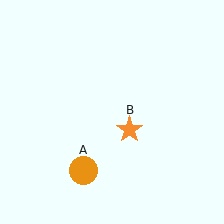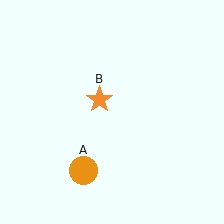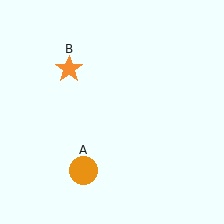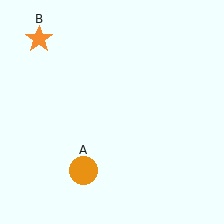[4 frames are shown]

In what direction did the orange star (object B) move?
The orange star (object B) moved up and to the left.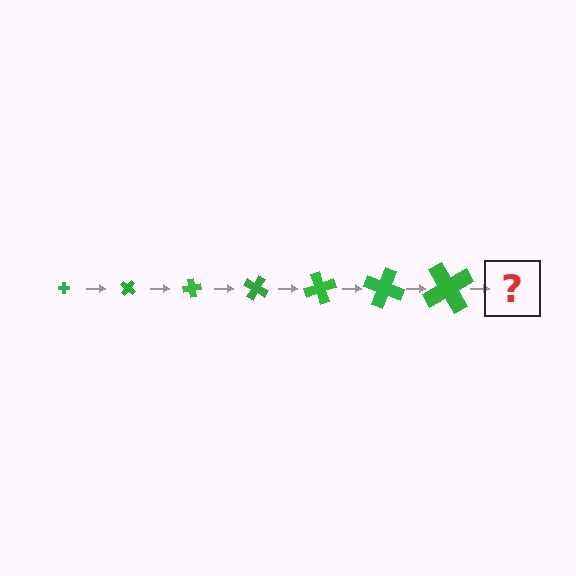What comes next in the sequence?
The next element should be a cross, larger than the previous one and rotated 280 degrees from the start.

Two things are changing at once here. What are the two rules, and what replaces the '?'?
The two rules are that the cross grows larger each step and it rotates 40 degrees each step. The '?' should be a cross, larger than the previous one and rotated 280 degrees from the start.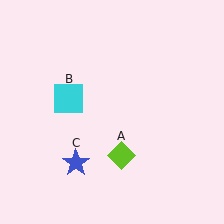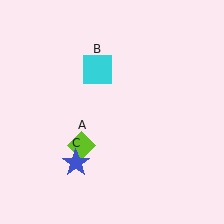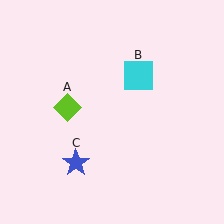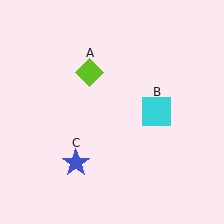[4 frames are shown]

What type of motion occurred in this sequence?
The lime diamond (object A), cyan square (object B) rotated clockwise around the center of the scene.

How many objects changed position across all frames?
2 objects changed position: lime diamond (object A), cyan square (object B).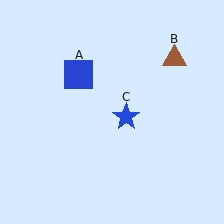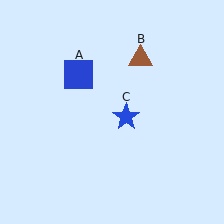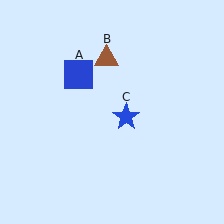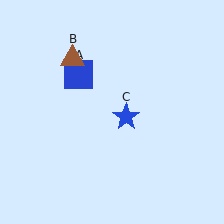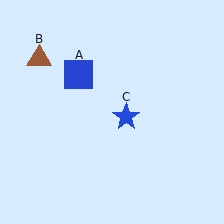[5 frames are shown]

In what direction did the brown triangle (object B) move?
The brown triangle (object B) moved left.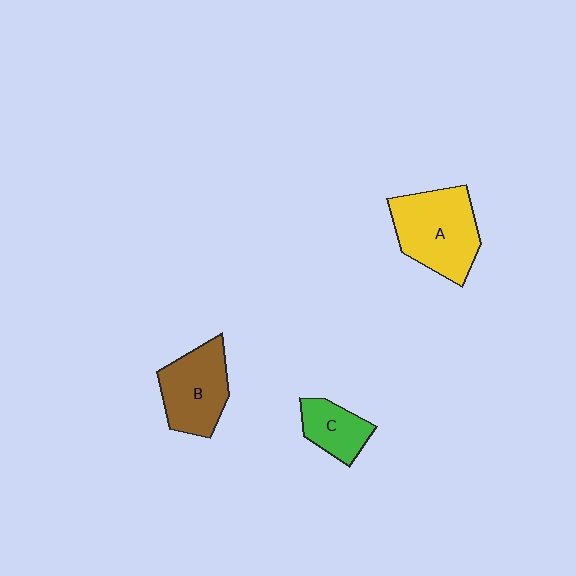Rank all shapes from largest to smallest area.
From largest to smallest: A (yellow), B (brown), C (green).